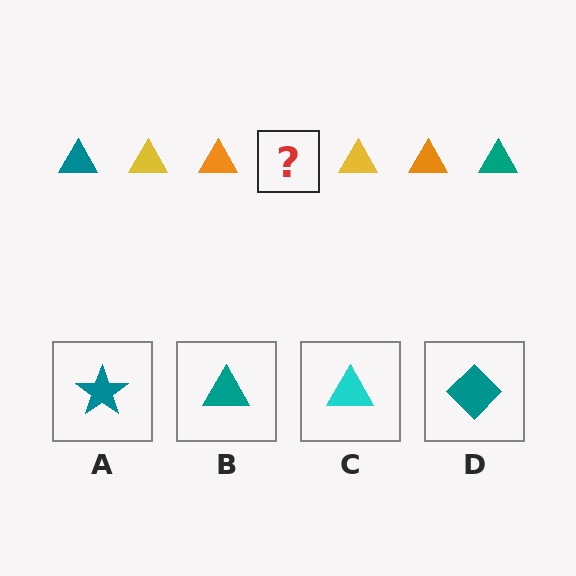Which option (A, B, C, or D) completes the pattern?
B.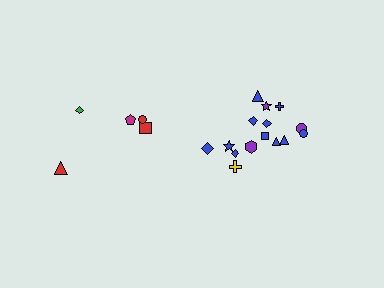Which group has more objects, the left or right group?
The right group.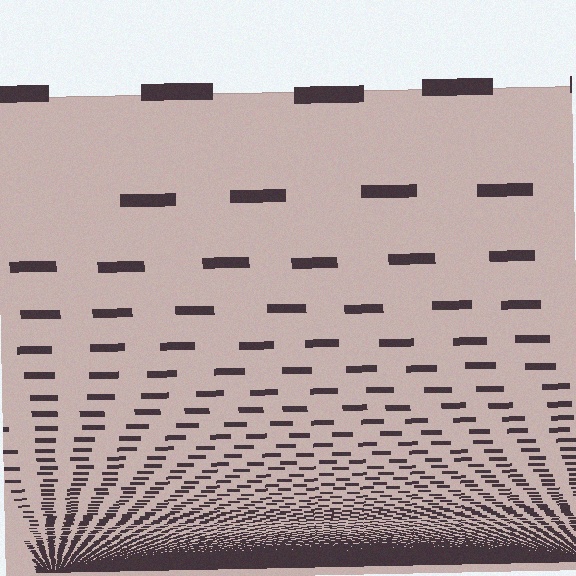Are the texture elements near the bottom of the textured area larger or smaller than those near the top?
Smaller. The gradient is inverted — elements near the bottom are smaller and denser.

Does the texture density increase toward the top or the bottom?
Density increases toward the bottom.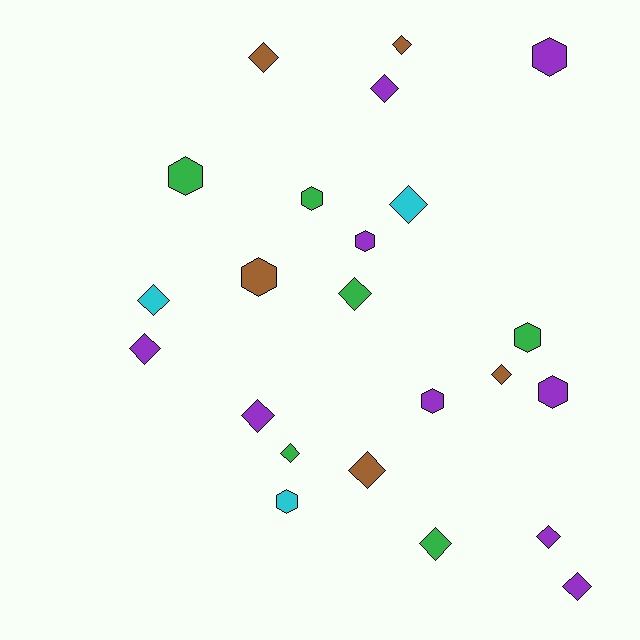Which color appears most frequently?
Purple, with 9 objects.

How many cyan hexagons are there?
There is 1 cyan hexagon.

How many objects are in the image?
There are 23 objects.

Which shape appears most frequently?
Diamond, with 14 objects.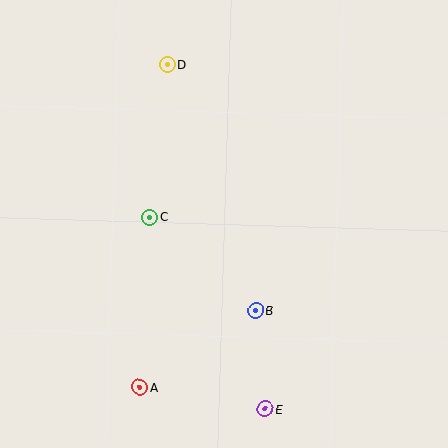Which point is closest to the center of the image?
Point C at (150, 217) is closest to the center.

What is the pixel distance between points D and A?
The distance between D and A is 324 pixels.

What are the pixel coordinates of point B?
Point B is at (256, 311).